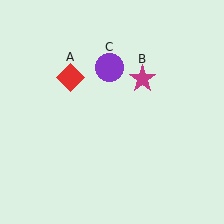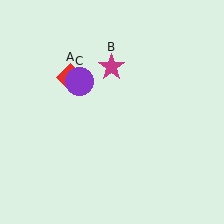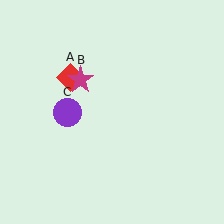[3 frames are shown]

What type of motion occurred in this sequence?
The magenta star (object B), purple circle (object C) rotated counterclockwise around the center of the scene.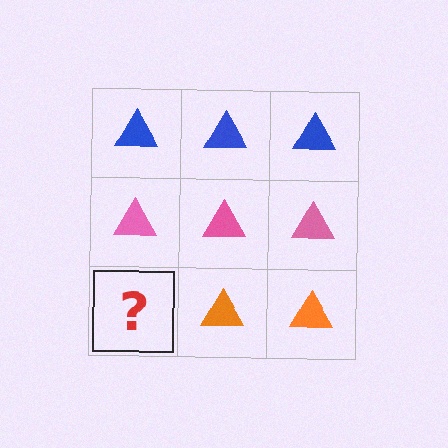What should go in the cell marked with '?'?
The missing cell should contain an orange triangle.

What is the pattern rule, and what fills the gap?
The rule is that each row has a consistent color. The gap should be filled with an orange triangle.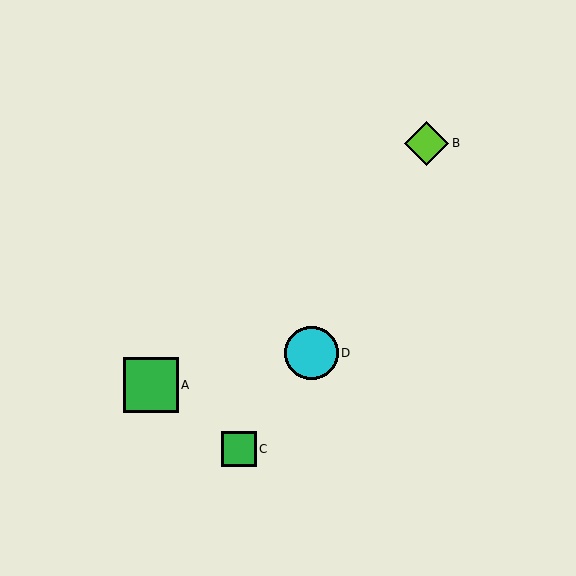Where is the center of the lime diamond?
The center of the lime diamond is at (427, 143).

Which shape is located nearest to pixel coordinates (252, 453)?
The green square (labeled C) at (239, 449) is nearest to that location.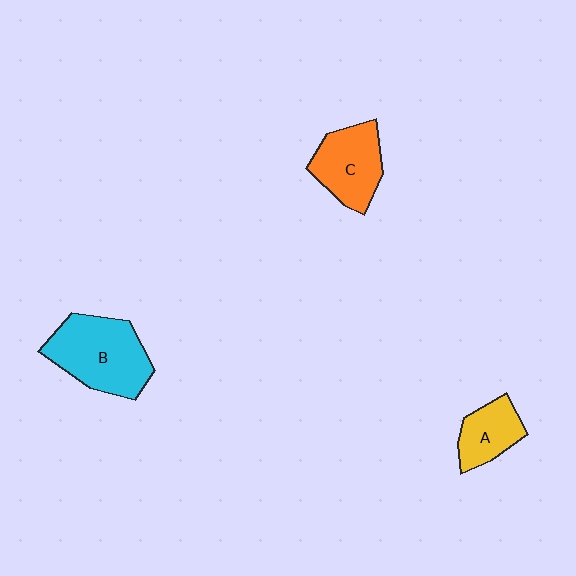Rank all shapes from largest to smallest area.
From largest to smallest: B (cyan), C (orange), A (yellow).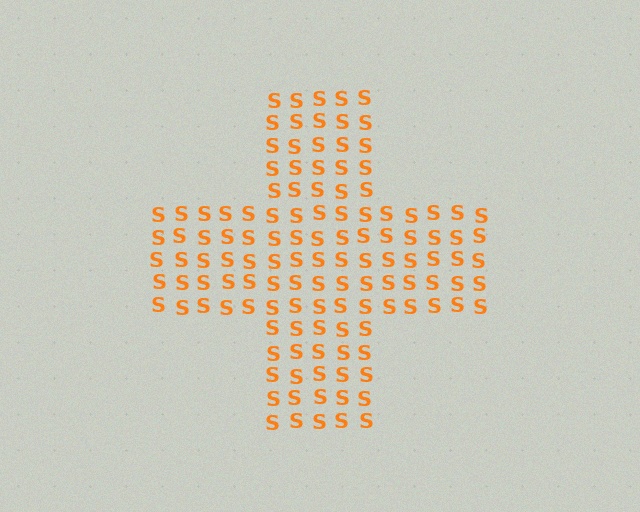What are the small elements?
The small elements are letter S's.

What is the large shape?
The large shape is a cross.